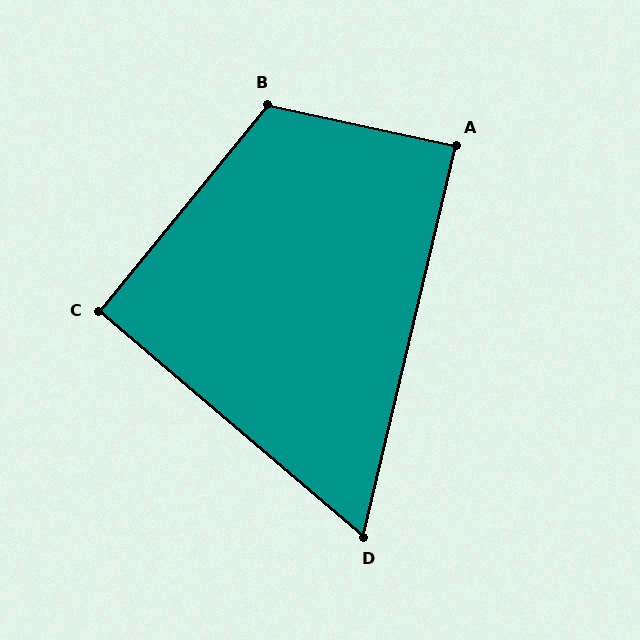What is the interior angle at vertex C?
Approximately 91 degrees (approximately right).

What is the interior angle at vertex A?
Approximately 89 degrees (approximately right).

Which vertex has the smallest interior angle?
D, at approximately 63 degrees.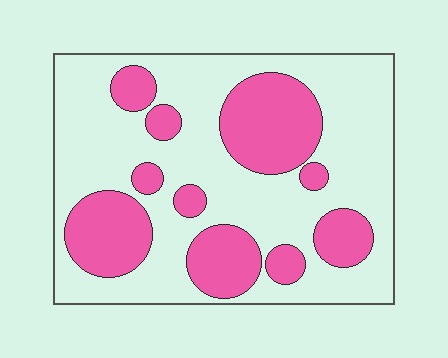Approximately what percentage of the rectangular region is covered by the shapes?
Approximately 35%.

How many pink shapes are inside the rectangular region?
10.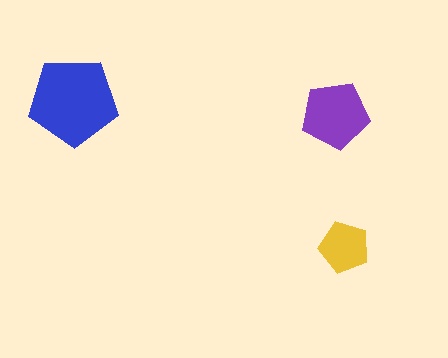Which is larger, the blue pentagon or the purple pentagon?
The blue one.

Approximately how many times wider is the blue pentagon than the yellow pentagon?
About 2 times wider.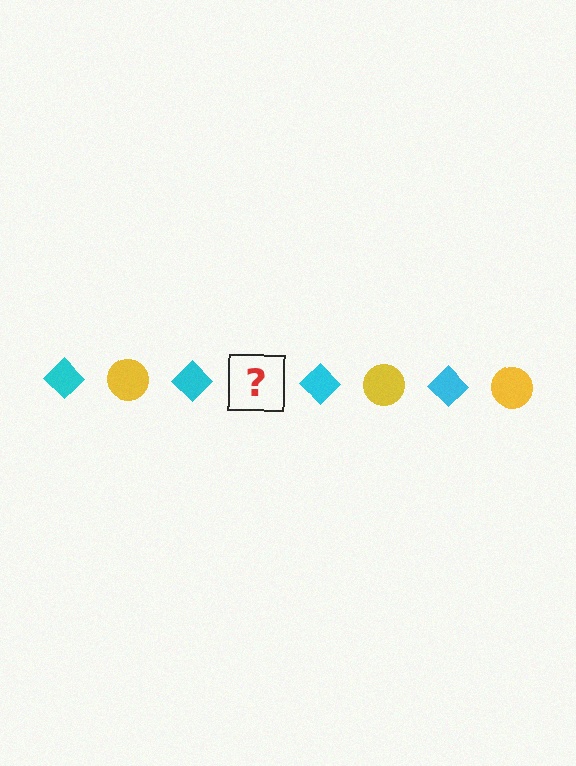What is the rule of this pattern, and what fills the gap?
The rule is that the pattern alternates between cyan diamond and yellow circle. The gap should be filled with a yellow circle.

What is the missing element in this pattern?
The missing element is a yellow circle.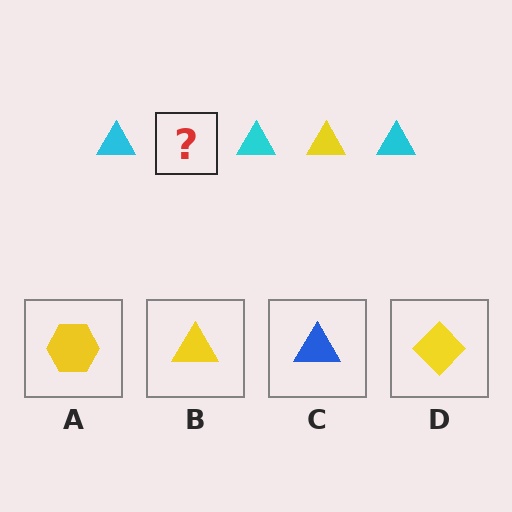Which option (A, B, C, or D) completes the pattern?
B.